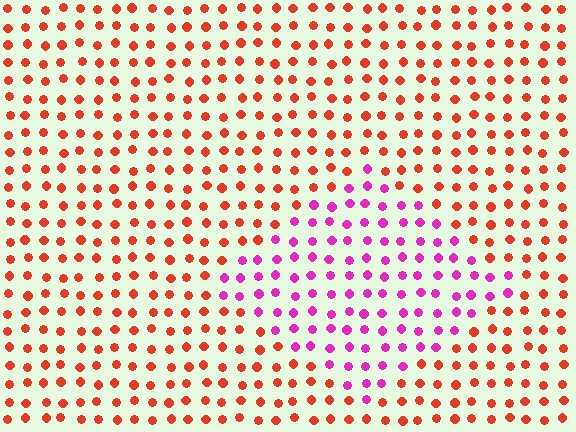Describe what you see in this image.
The image is filled with small red elements in a uniform arrangement. A diamond-shaped region is visible where the elements are tinted to a slightly different hue, forming a subtle color boundary.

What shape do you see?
I see a diamond.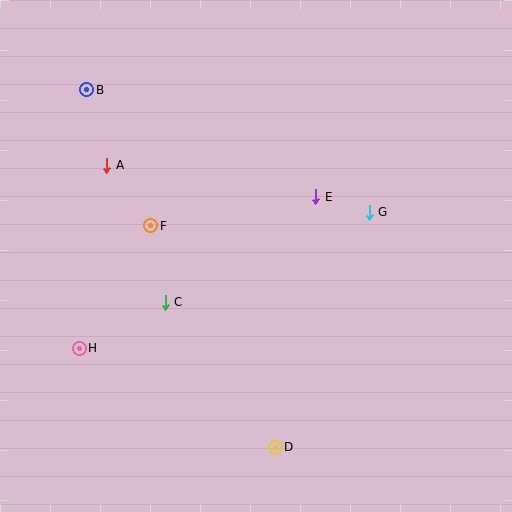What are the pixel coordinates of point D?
Point D is at (275, 447).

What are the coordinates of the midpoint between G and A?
The midpoint between G and A is at (238, 189).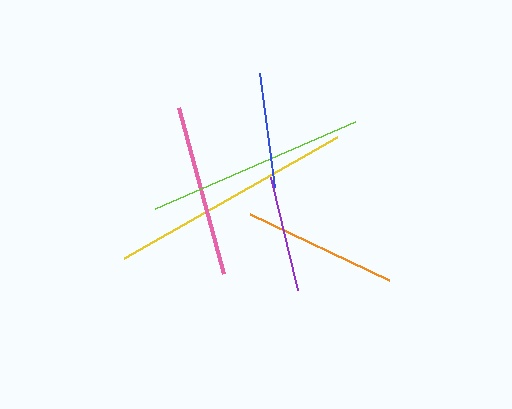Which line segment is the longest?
The yellow line is the longest at approximately 246 pixels.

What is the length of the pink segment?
The pink segment is approximately 172 pixels long.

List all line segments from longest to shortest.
From longest to shortest: yellow, lime, pink, orange, purple, blue.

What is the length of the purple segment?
The purple segment is approximately 117 pixels long.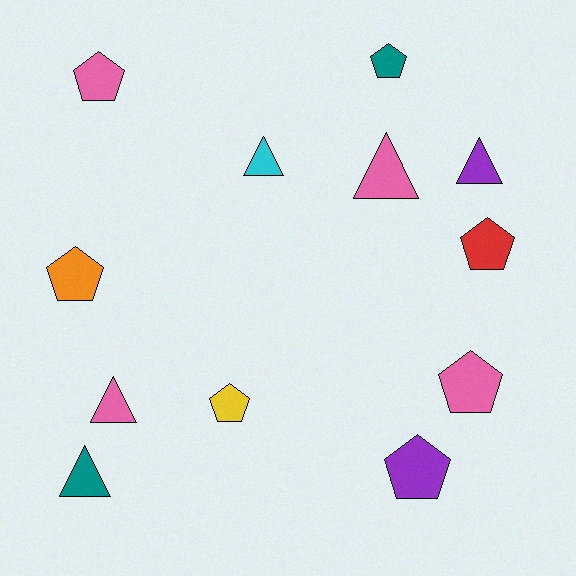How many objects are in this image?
There are 12 objects.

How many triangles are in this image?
There are 5 triangles.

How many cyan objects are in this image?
There is 1 cyan object.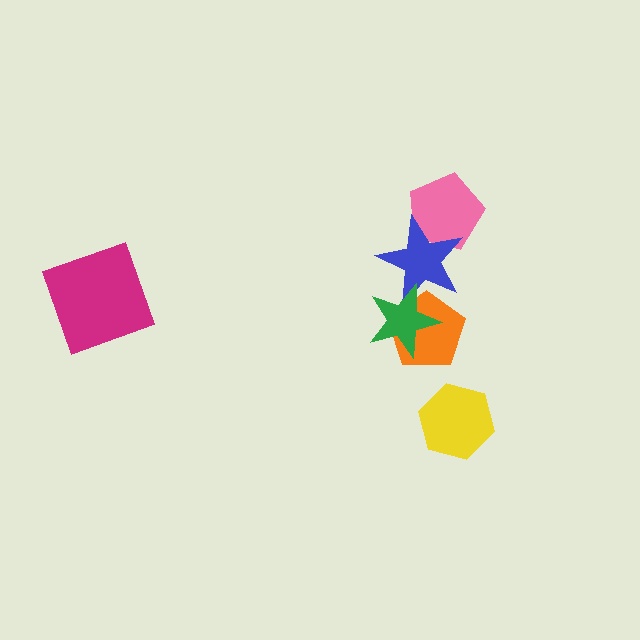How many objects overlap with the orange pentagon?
2 objects overlap with the orange pentagon.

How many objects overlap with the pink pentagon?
1 object overlaps with the pink pentagon.